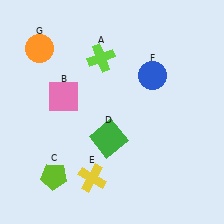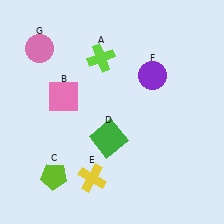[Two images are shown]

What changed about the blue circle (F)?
In Image 1, F is blue. In Image 2, it changed to purple.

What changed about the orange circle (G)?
In Image 1, G is orange. In Image 2, it changed to pink.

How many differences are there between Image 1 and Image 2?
There are 2 differences between the two images.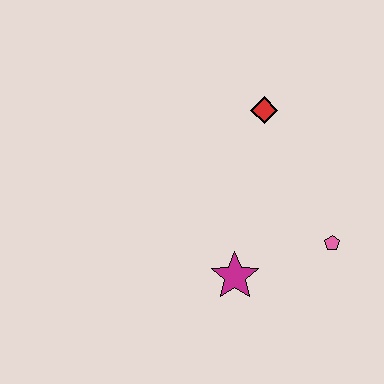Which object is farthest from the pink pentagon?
The red diamond is farthest from the pink pentagon.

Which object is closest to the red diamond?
The pink pentagon is closest to the red diamond.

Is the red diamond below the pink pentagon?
No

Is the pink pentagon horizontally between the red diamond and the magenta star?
No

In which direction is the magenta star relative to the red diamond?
The magenta star is below the red diamond.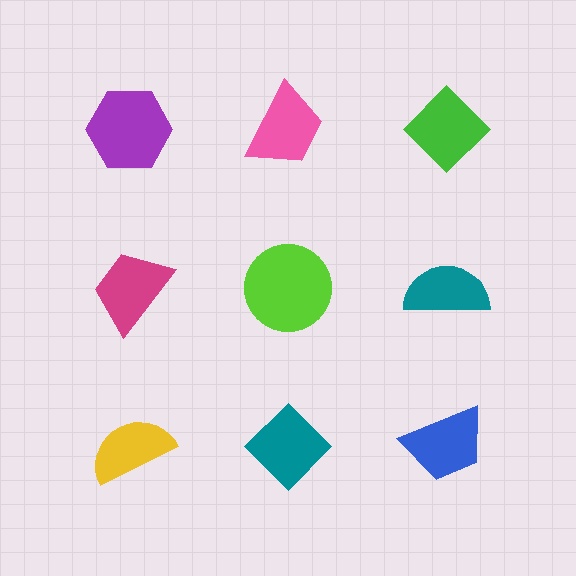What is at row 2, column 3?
A teal semicircle.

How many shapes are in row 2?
3 shapes.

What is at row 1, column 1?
A purple hexagon.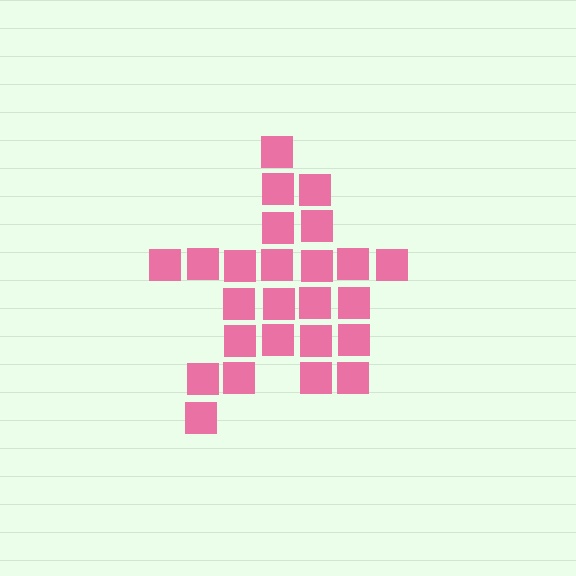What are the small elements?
The small elements are squares.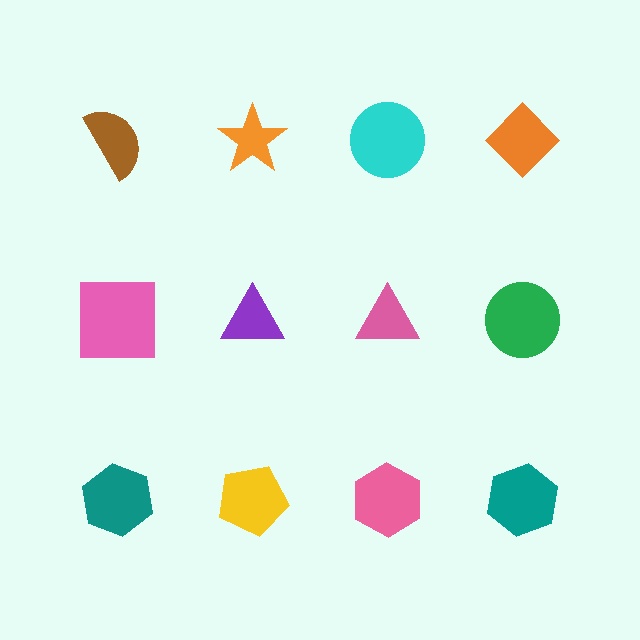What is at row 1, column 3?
A cyan circle.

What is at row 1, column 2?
An orange star.